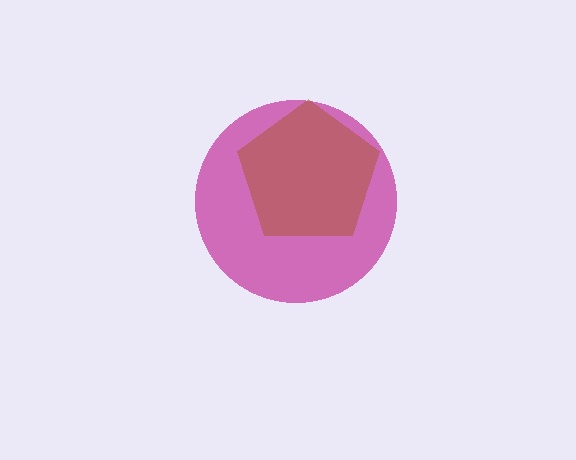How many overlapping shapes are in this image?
There are 2 overlapping shapes in the image.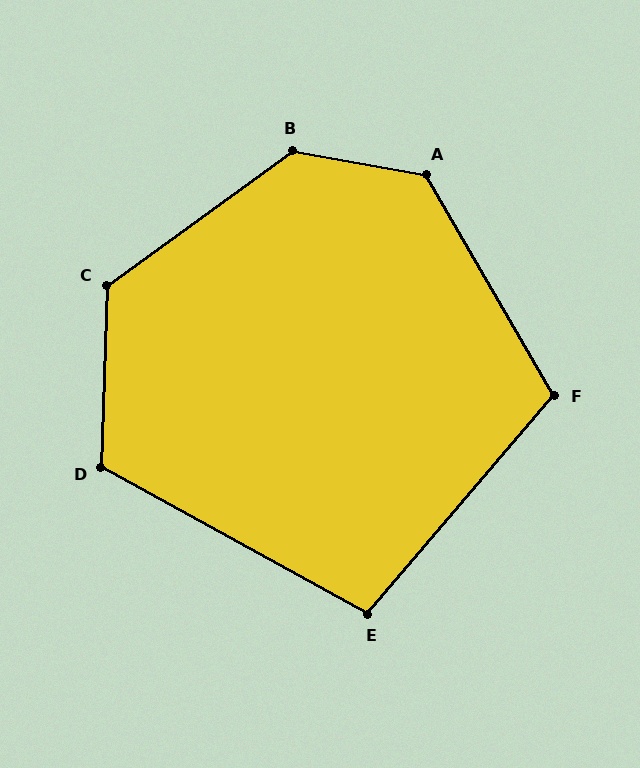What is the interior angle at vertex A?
Approximately 130 degrees (obtuse).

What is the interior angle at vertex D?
Approximately 117 degrees (obtuse).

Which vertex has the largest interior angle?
B, at approximately 134 degrees.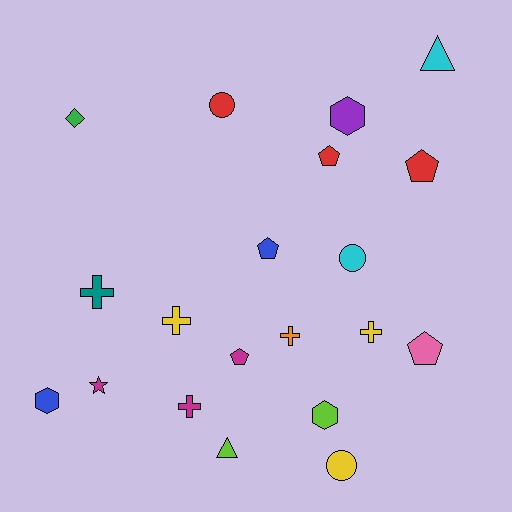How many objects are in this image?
There are 20 objects.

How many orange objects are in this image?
There is 1 orange object.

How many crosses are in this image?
There are 5 crosses.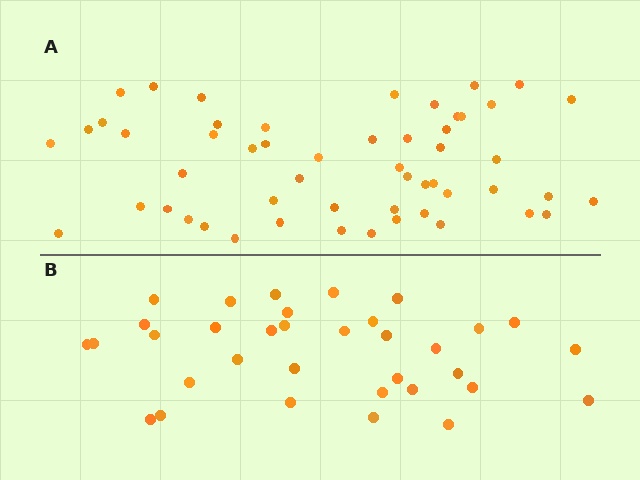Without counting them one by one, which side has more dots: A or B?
Region A (the top region) has more dots.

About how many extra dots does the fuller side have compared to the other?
Region A has approximately 20 more dots than region B.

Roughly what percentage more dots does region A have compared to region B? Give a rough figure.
About 55% more.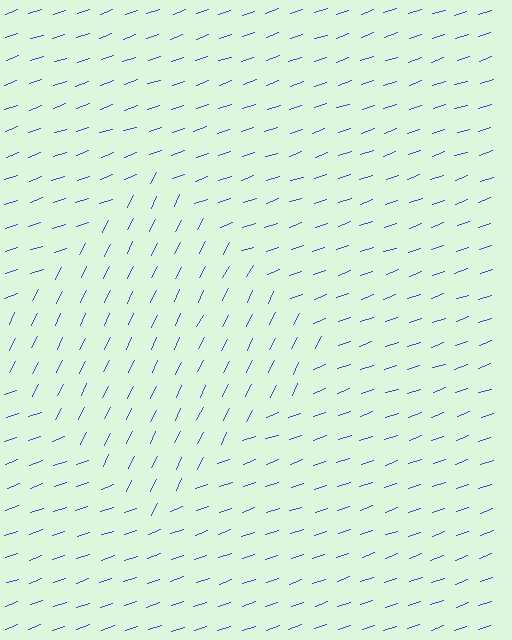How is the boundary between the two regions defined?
The boundary is defined purely by a change in line orientation (approximately 45 degrees difference). All lines are the same color and thickness.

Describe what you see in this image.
The image is filled with small blue line segments. A diamond region in the image has lines oriented differently from the surrounding lines, creating a visible texture boundary.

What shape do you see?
I see a diamond.